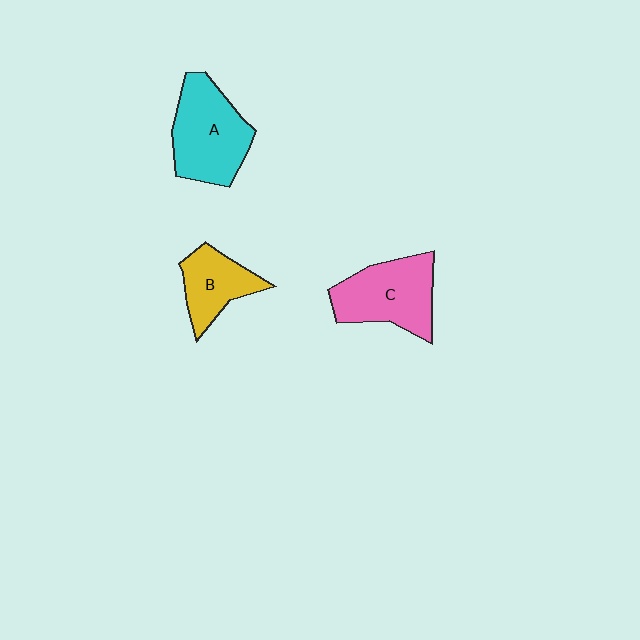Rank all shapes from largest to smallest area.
From largest to smallest: A (cyan), C (pink), B (yellow).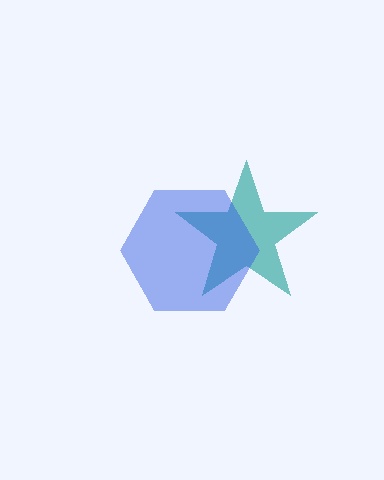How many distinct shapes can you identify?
There are 2 distinct shapes: a teal star, a blue hexagon.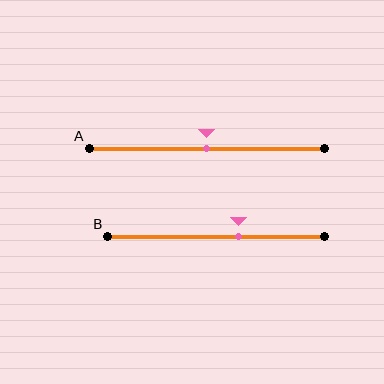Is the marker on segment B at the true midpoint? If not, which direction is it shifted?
No, the marker on segment B is shifted to the right by about 11% of the segment length.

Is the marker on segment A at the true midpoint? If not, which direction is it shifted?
Yes, the marker on segment A is at the true midpoint.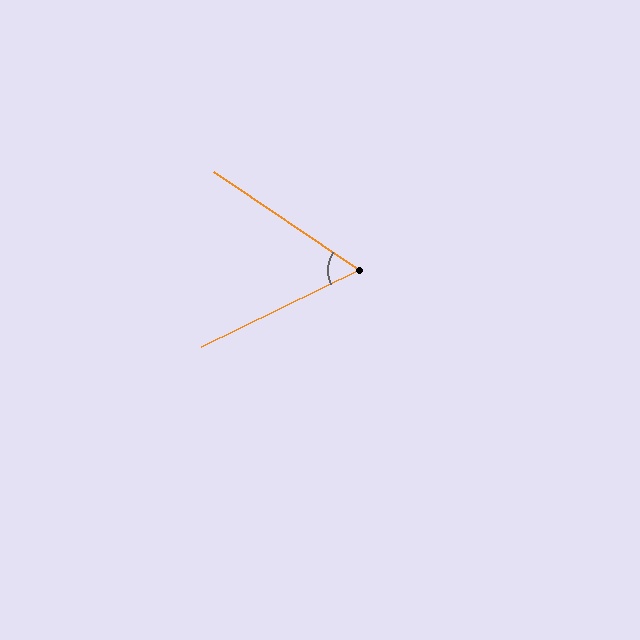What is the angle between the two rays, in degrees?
Approximately 60 degrees.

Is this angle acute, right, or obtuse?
It is acute.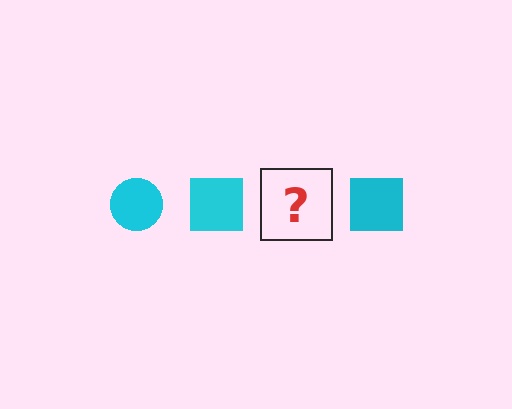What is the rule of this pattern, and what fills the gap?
The rule is that the pattern cycles through circle, square shapes in cyan. The gap should be filled with a cyan circle.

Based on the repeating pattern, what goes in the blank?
The blank should be a cyan circle.